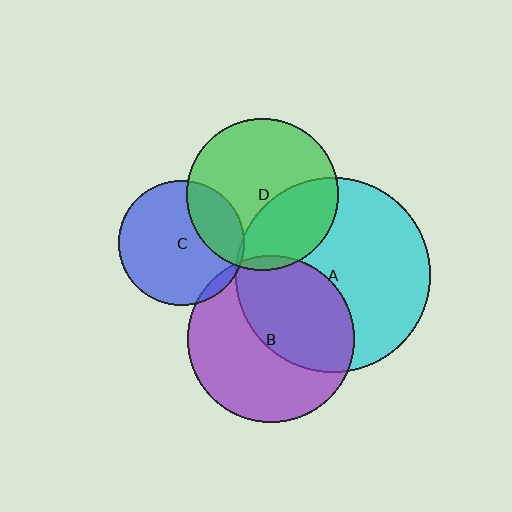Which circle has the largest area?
Circle A (cyan).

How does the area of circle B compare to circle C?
Approximately 1.8 times.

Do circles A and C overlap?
Yes.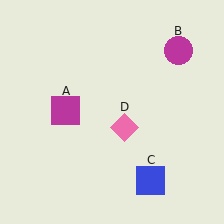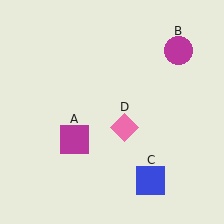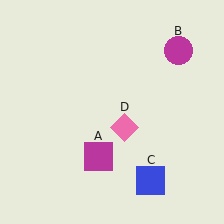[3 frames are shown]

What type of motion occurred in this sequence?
The magenta square (object A) rotated counterclockwise around the center of the scene.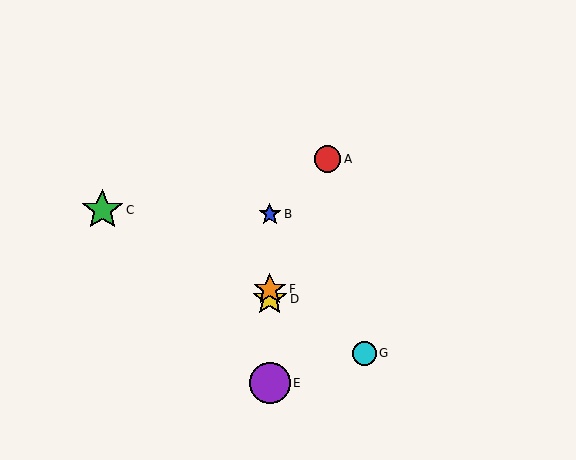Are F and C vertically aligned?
No, F is at x≈270 and C is at x≈102.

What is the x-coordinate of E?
Object E is at x≈270.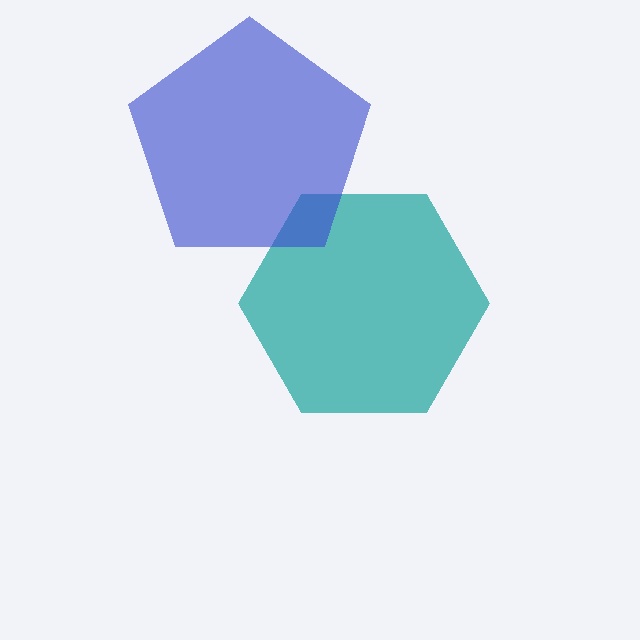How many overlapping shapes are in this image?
There are 2 overlapping shapes in the image.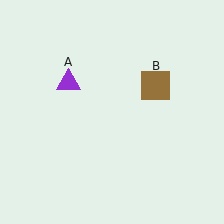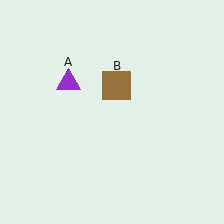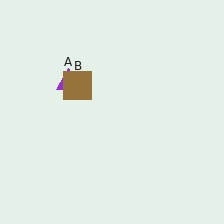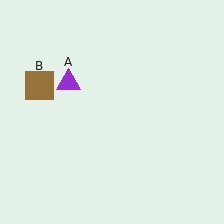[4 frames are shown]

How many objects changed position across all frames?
1 object changed position: brown square (object B).